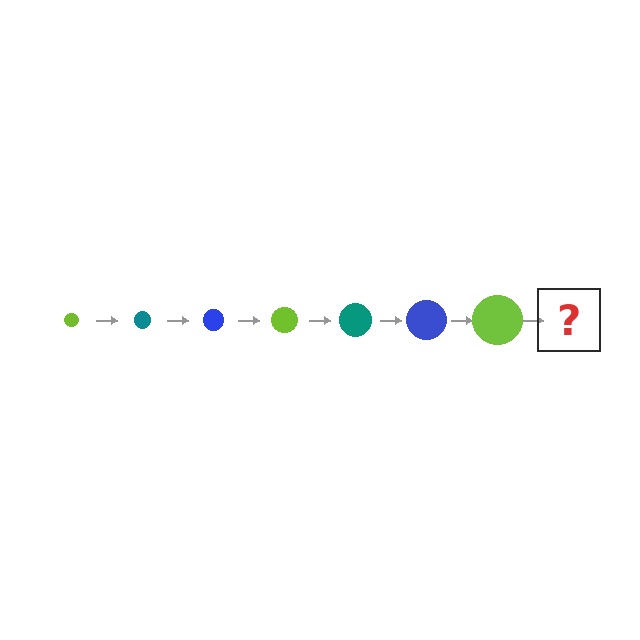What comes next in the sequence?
The next element should be a teal circle, larger than the previous one.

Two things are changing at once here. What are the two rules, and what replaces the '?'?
The two rules are that the circle grows larger each step and the color cycles through lime, teal, and blue. The '?' should be a teal circle, larger than the previous one.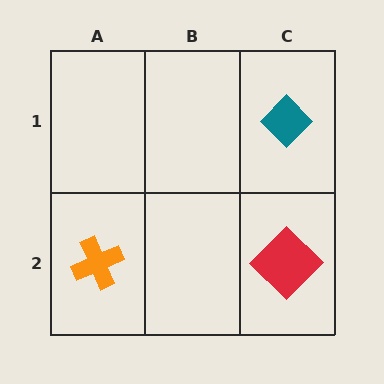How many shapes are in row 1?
1 shape.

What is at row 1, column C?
A teal diamond.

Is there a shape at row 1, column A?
No, that cell is empty.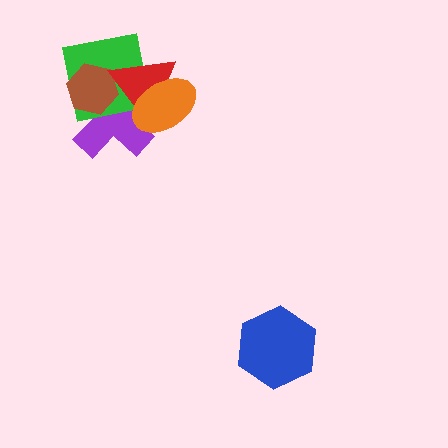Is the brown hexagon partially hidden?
Yes, it is partially covered by another shape.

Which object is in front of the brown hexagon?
The red triangle is in front of the brown hexagon.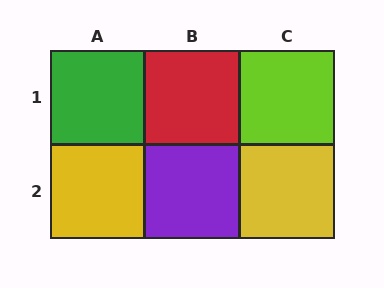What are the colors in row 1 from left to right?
Green, red, lime.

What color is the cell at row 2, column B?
Purple.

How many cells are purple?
1 cell is purple.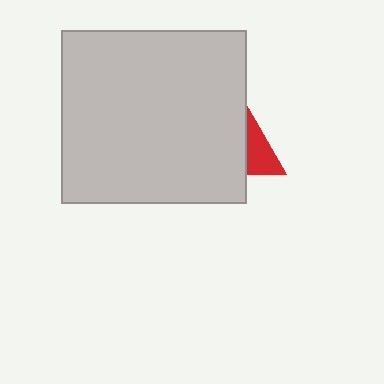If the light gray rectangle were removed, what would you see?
You would see the complete red triangle.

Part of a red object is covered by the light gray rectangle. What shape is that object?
It is a triangle.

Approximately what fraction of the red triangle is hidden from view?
Roughly 64% of the red triangle is hidden behind the light gray rectangle.